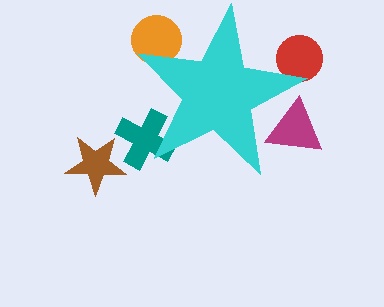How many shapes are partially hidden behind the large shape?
4 shapes are partially hidden.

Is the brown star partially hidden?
No, the brown star is fully visible.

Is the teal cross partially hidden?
Yes, the teal cross is partially hidden behind the cyan star.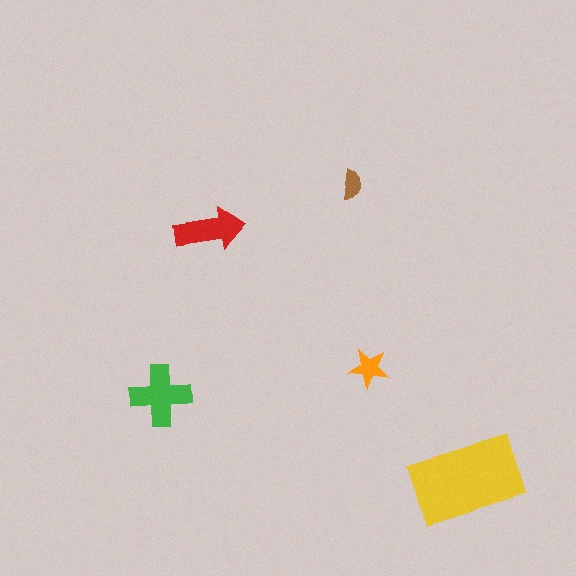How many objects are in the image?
There are 5 objects in the image.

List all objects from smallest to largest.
The brown semicircle, the orange star, the red arrow, the green cross, the yellow rectangle.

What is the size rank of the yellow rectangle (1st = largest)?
1st.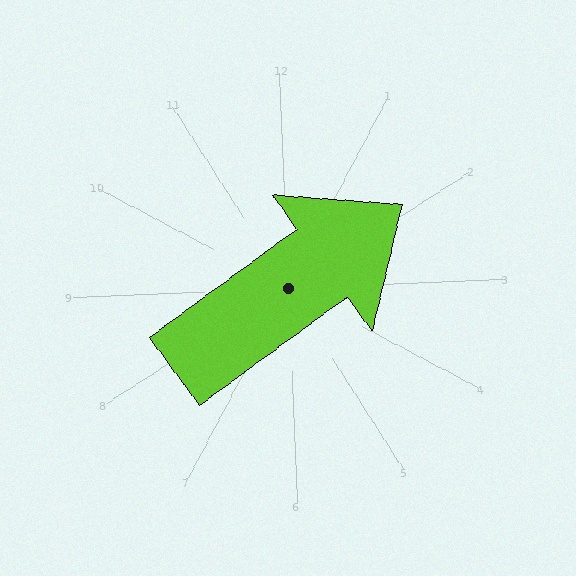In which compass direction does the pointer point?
Northeast.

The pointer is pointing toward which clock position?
Roughly 2 o'clock.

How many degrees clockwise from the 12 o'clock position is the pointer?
Approximately 56 degrees.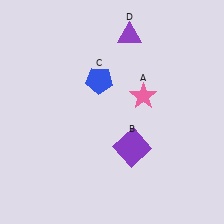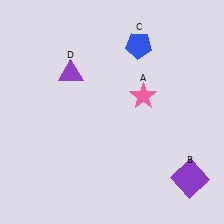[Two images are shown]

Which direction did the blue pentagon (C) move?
The blue pentagon (C) moved right.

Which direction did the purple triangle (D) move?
The purple triangle (D) moved left.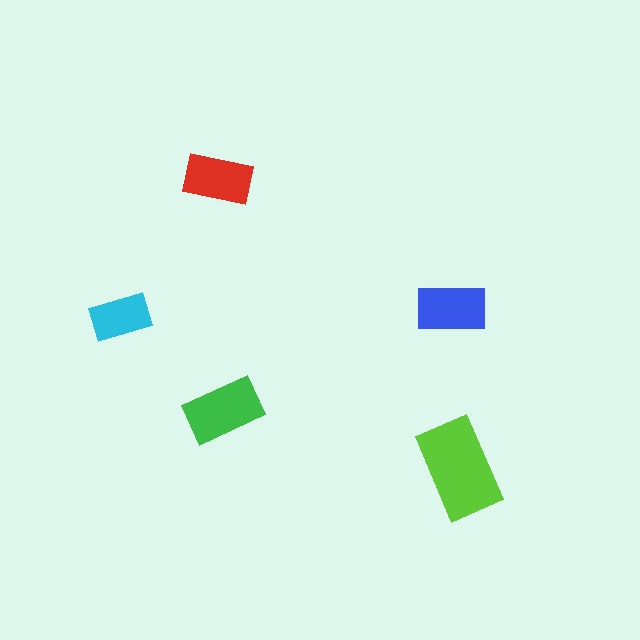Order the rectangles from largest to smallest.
the lime one, the green one, the blue one, the red one, the cyan one.